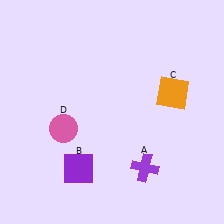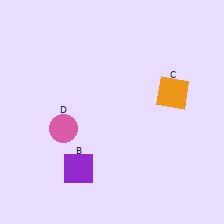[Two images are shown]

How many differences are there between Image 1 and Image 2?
There is 1 difference between the two images.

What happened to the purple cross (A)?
The purple cross (A) was removed in Image 2. It was in the bottom-right area of Image 1.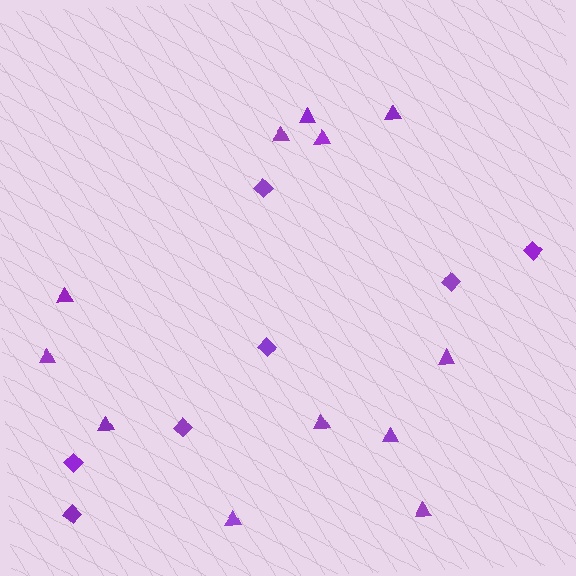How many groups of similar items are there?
There are 2 groups: one group of triangles (12) and one group of diamonds (7).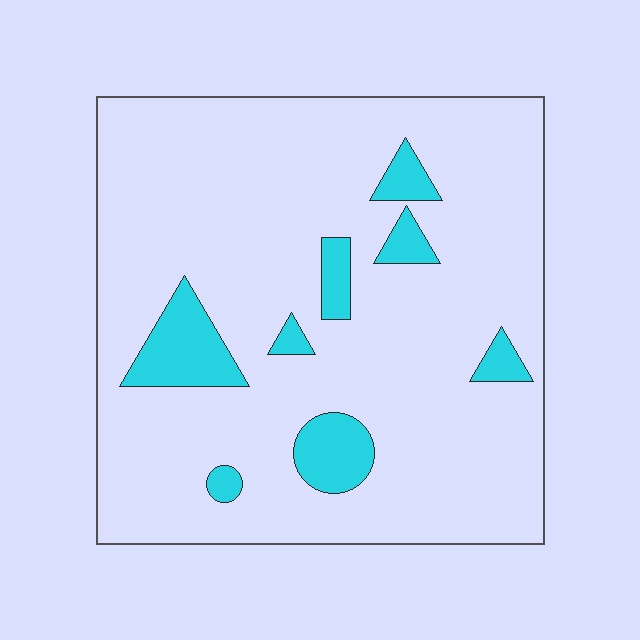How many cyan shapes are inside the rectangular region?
8.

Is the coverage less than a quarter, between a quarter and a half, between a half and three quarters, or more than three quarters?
Less than a quarter.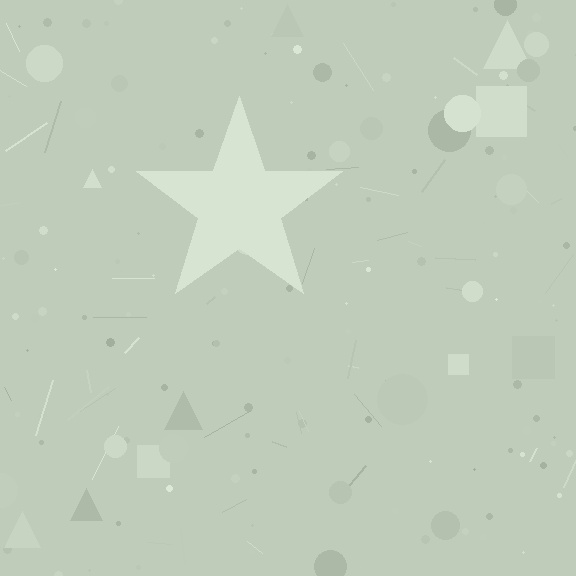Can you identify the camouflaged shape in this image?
The camouflaged shape is a star.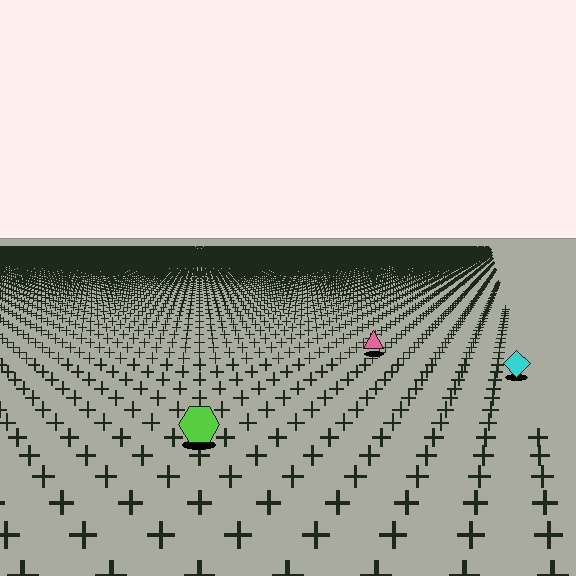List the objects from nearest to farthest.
From nearest to farthest: the lime hexagon, the cyan diamond, the pink triangle.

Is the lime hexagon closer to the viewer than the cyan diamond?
Yes. The lime hexagon is closer — you can tell from the texture gradient: the ground texture is coarser near it.